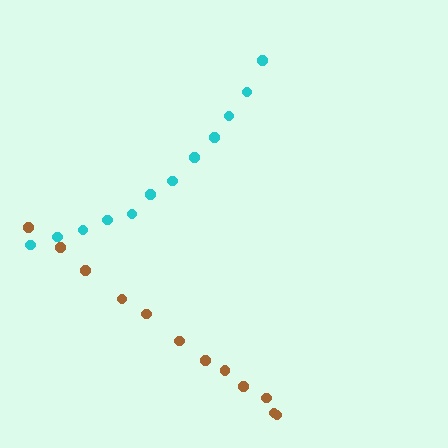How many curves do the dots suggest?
There are 2 distinct paths.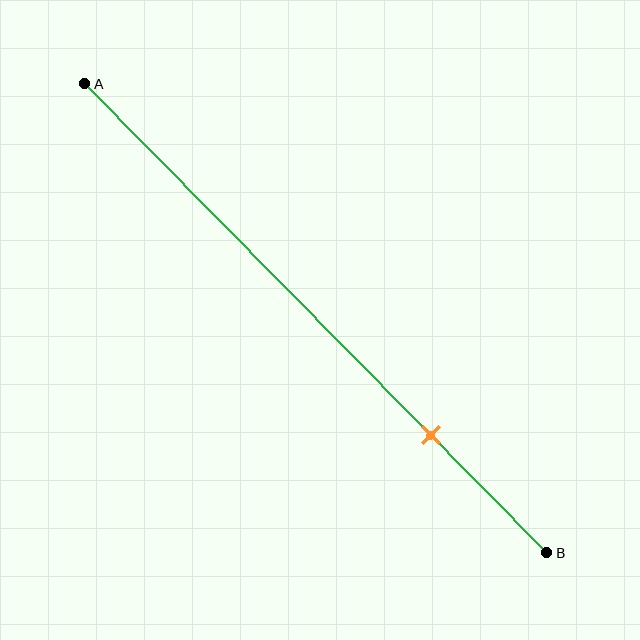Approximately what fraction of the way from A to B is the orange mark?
The orange mark is approximately 75% of the way from A to B.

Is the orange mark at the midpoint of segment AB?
No, the mark is at about 75% from A, not at the 50% midpoint.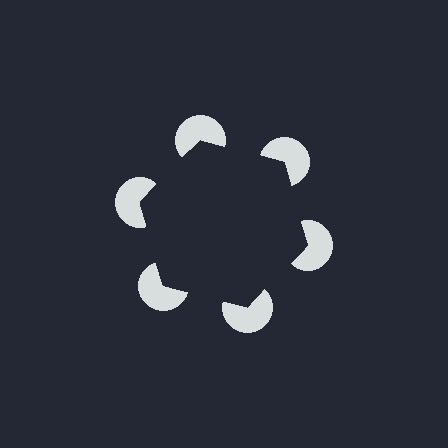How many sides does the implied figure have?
6 sides.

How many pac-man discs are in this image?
There are 6 — one at each vertex of the illusory hexagon.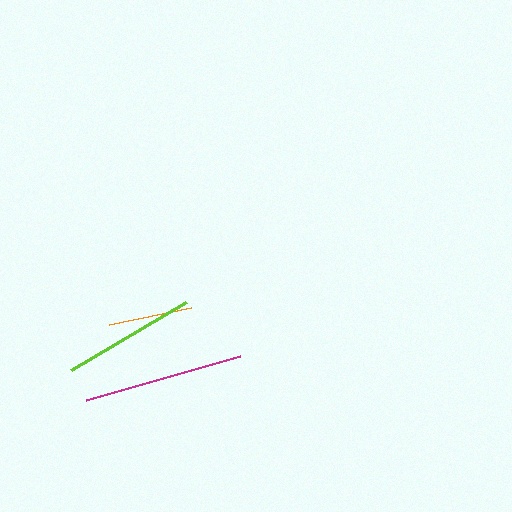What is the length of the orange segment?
The orange segment is approximately 84 pixels long.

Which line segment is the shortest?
The orange line is the shortest at approximately 84 pixels.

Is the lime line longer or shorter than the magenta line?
The magenta line is longer than the lime line.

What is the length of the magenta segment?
The magenta segment is approximately 160 pixels long.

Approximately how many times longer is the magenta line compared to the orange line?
The magenta line is approximately 1.9 times the length of the orange line.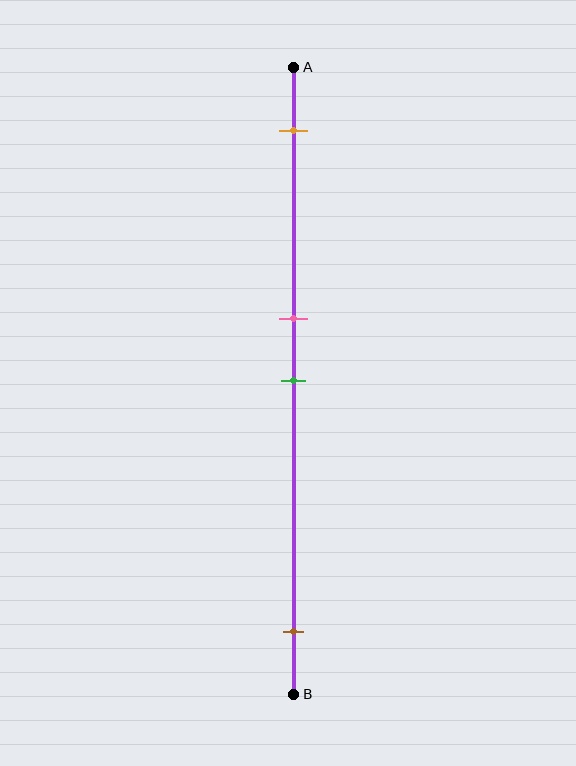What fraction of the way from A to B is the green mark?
The green mark is approximately 50% (0.5) of the way from A to B.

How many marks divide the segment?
There are 4 marks dividing the segment.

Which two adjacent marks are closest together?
The pink and green marks are the closest adjacent pair.